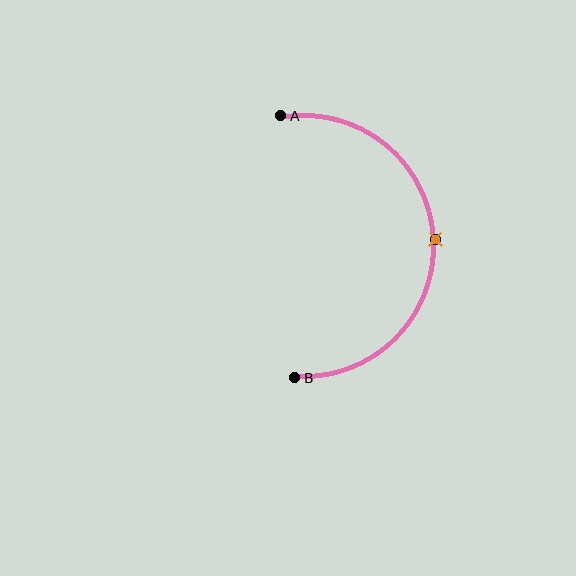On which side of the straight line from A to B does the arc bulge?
The arc bulges to the right of the straight line connecting A and B.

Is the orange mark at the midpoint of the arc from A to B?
Yes. The orange mark lies on the arc at equal arc-length from both A and B — it is the arc midpoint.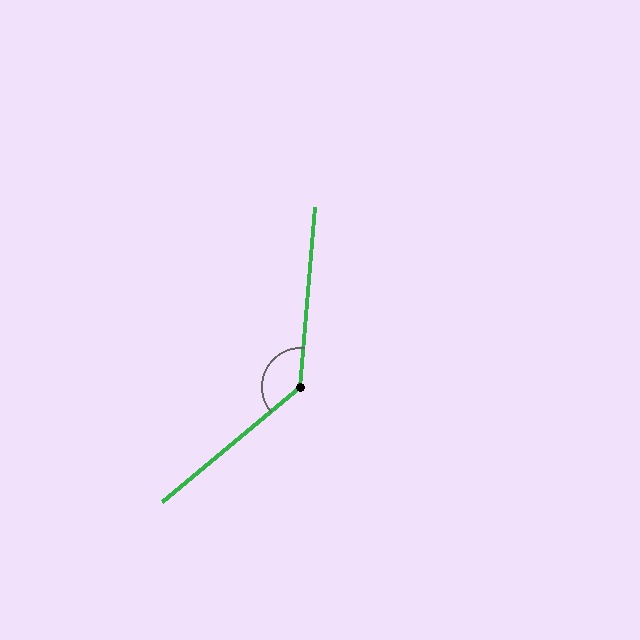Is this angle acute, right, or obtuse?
It is obtuse.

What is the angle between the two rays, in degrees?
Approximately 135 degrees.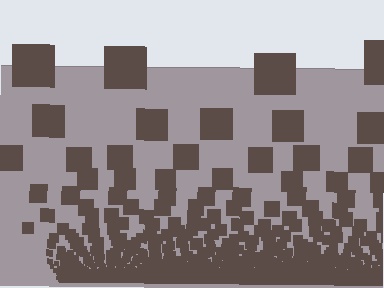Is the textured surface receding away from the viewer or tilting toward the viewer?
The surface appears to tilt toward the viewer. Texture elements get larger and sparser toward the top.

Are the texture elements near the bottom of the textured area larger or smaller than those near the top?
Smaller. The gradient is inverted — elements near the bottom are smaller and denser.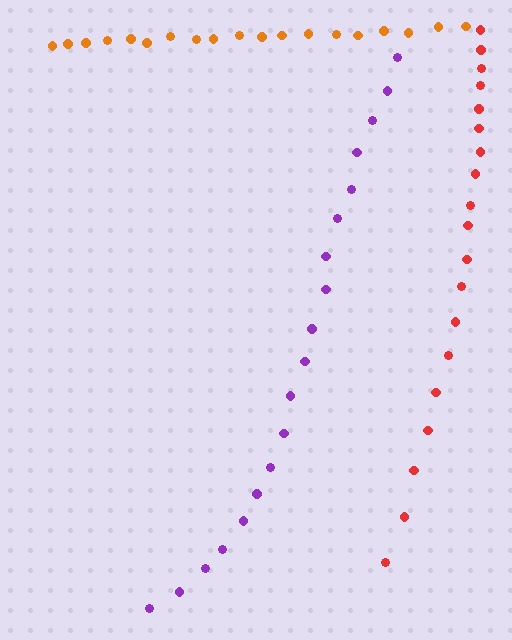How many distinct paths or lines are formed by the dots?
There are 3 distinct paths.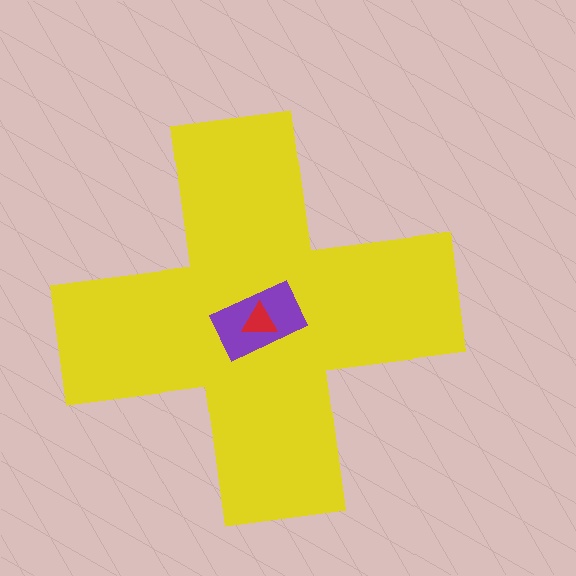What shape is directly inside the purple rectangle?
The red triangle.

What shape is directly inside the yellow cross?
The purple rectangle.